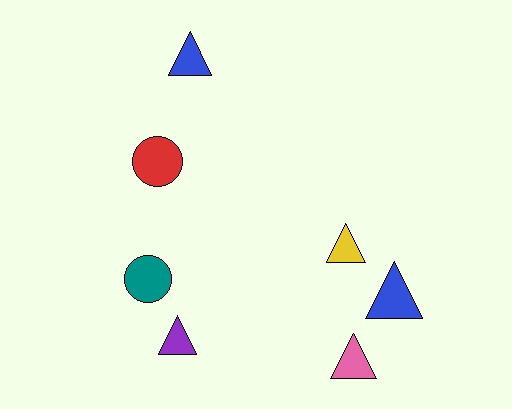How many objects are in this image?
There are 7 objects.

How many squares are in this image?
There are no squares.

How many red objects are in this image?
There is 1 red object.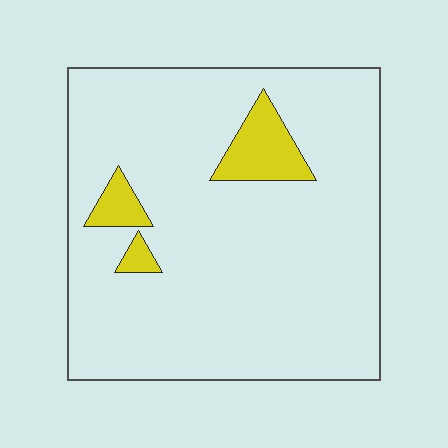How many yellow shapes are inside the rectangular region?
3.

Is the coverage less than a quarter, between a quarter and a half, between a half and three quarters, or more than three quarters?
Less than a quarter.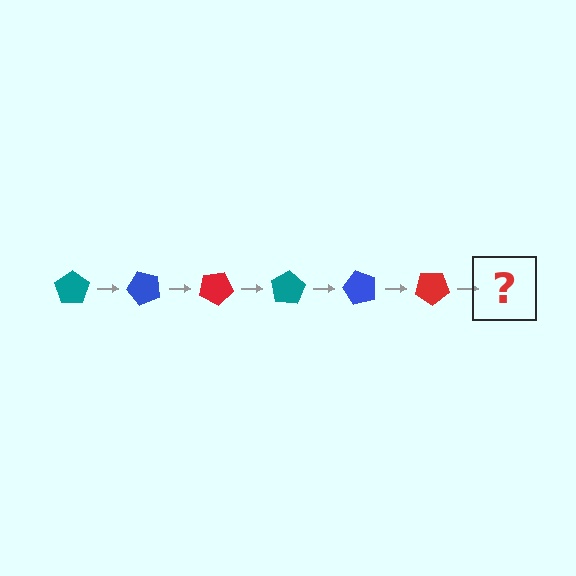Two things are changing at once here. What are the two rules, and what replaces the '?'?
The two rules are that it rotates 50 degrees each step and the color cycles through teal, blue, and red. The '?' should be a teal pentagon, rotated 300 degrees from the start.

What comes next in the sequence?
The next element should be a teal pentagon, rotated 300 degrees from the start.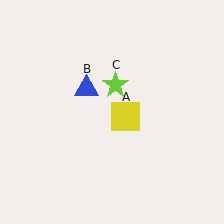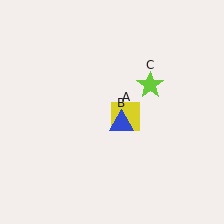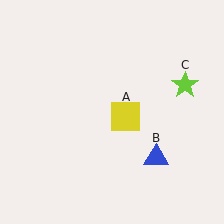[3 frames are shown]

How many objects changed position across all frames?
2 objects changed position: blue triangle (object B), lime star (object C).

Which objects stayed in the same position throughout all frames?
Yellow square (object A) remained stationary.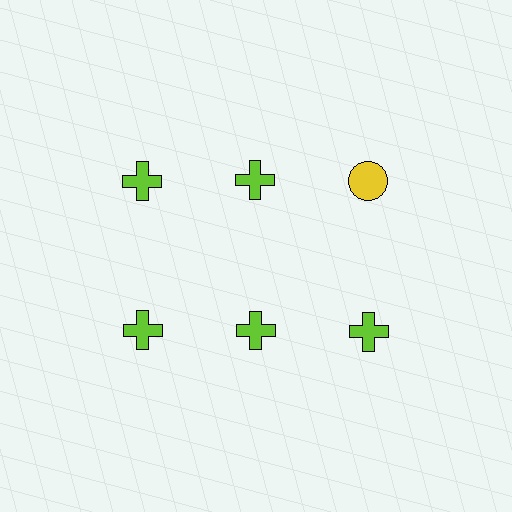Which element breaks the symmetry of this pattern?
The yellow circle in the top row, center column breaks the symmetry. All other shapes are lime crosses.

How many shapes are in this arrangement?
There are 6 shapes arranged in a grid pattern.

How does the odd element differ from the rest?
It differs in both color (yellow instead of lime) and shape (circle instead of cross).